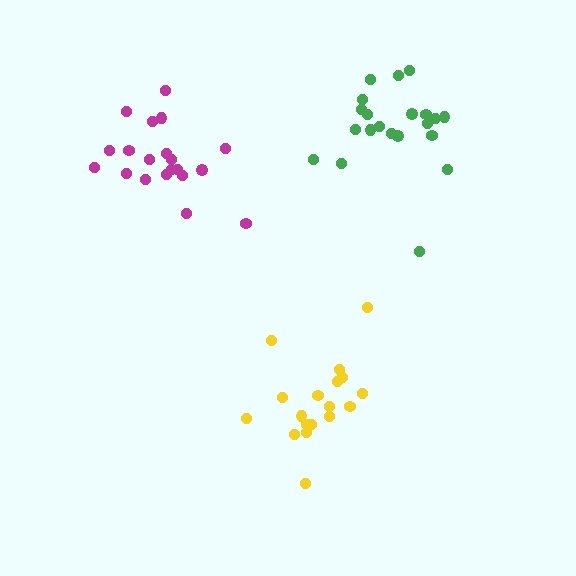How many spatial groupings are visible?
There are 3 spatial groupings.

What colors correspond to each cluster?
The clusters are colored: yellow, green, magenta.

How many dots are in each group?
Group 1: 18 dots, Group 2: 21 dots, Group 3: 20 dots (59 total).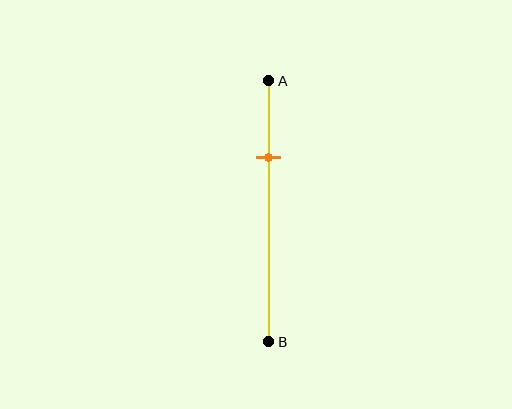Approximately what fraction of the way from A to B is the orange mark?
The orange mark is approximately 30% of the way from A to B.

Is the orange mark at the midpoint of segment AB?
No, the mark is at about 30% from A, not at the 50% midpoint.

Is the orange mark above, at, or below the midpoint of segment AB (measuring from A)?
The orange mark is above the midpoint of segment AB.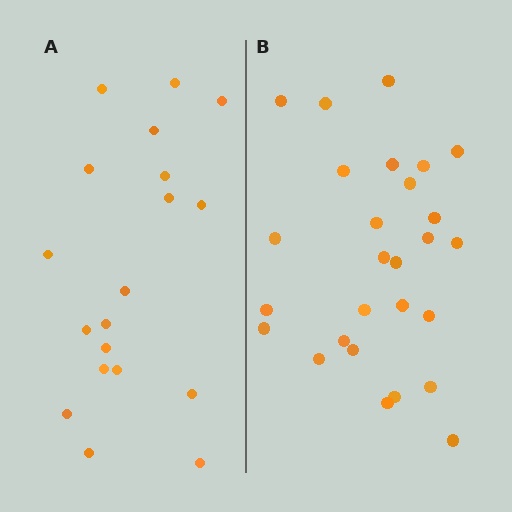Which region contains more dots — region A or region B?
Region B (the right region) has more dots.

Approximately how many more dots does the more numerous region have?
Region B has roughly 8 or so more dots than region A.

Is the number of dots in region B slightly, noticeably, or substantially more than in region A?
Region B has noticeably more, but not dramatically so. The ratio is roughly 1.4 to 1.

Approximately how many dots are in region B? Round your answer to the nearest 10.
About 30 dots. (The exact count is 27, which rounds to 30.)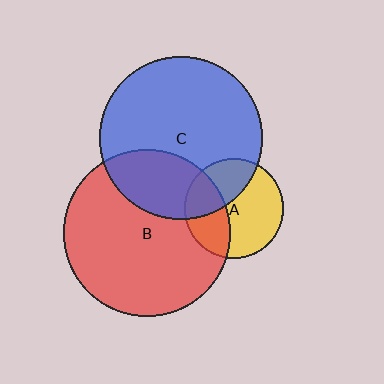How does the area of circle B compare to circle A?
Approximately 2.8 times.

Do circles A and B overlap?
Yes.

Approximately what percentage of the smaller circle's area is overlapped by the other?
Approximately 35%.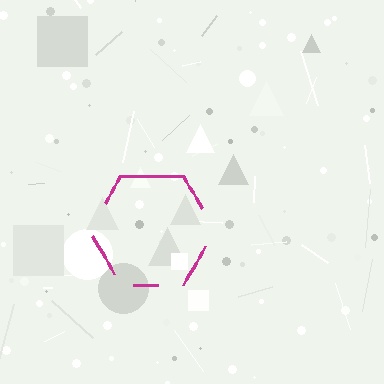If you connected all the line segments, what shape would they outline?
They would outline a hexagon.